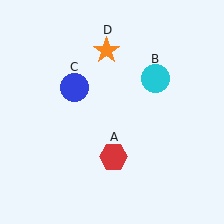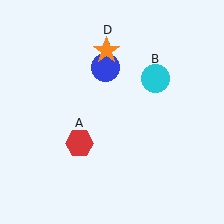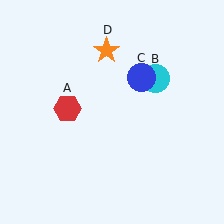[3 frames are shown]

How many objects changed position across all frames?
2 objects changed position: red hexagon (object A), blue circle (object C).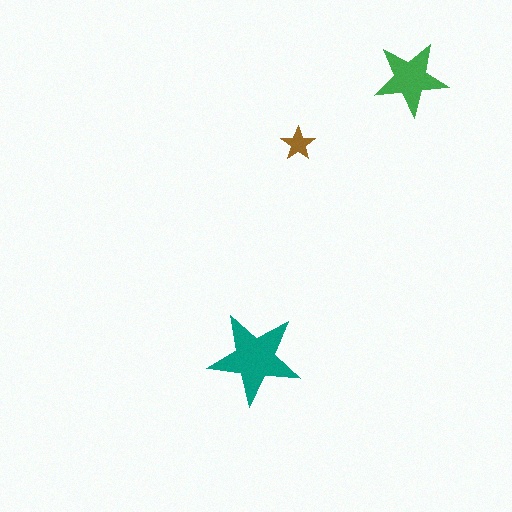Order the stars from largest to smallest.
the teal one, the green one, the brown one.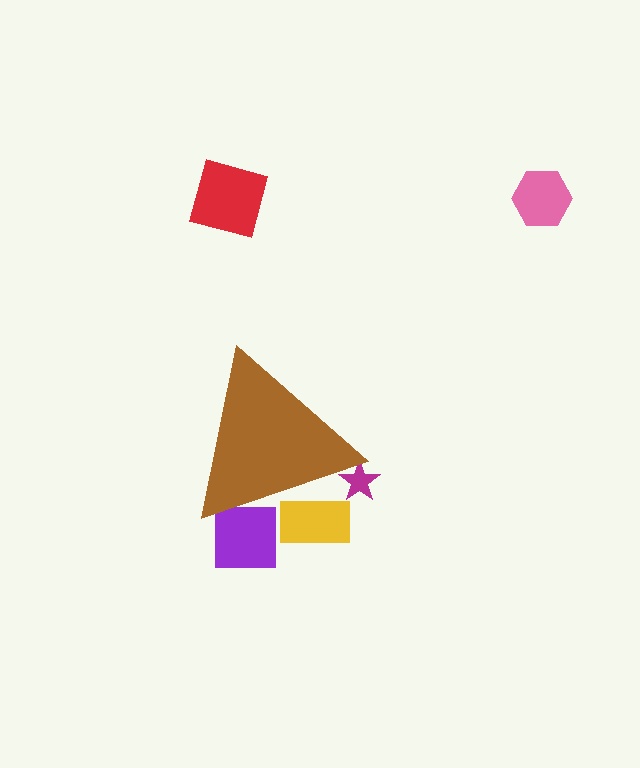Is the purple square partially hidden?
Yes, the purple square is partially hidden behind the brown triangle.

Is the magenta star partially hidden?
Yes, the magenta star is partially hidden behind the brown triangle.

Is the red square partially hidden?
No, the red square is fully visible.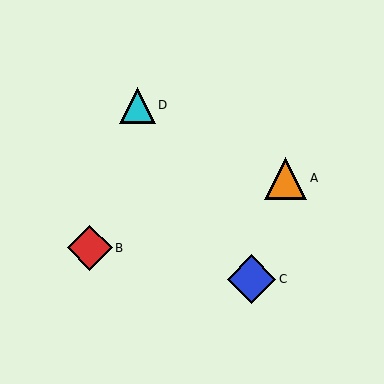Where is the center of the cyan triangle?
The center of the cyan triangle is at (138, 105).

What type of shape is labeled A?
Shape A is an orange triangle.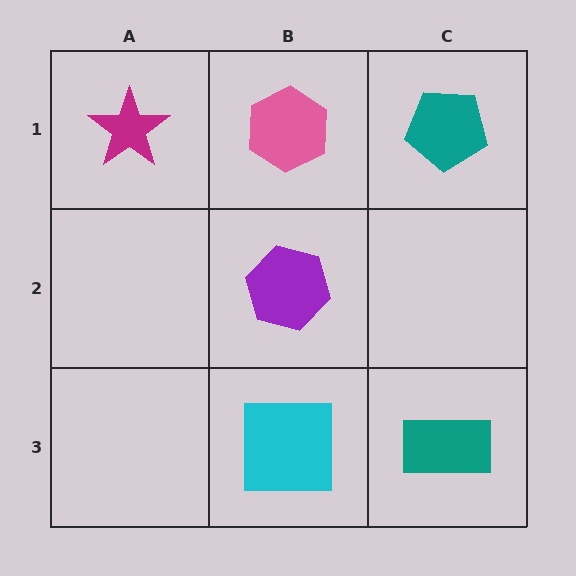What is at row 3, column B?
A cyan square.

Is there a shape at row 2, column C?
No, that cell is empty.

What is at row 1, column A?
A magenta star.